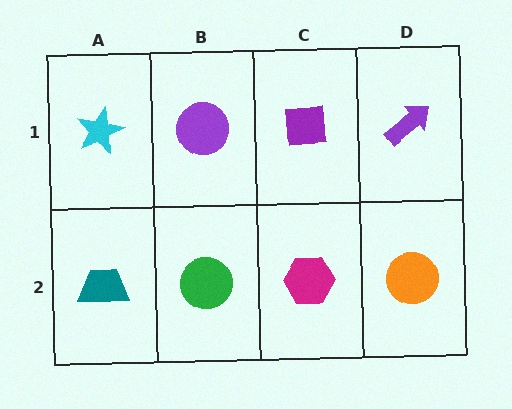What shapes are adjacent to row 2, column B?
A purple circle (row 1, column B), a teal trapezoid (row 2, column A), a magenta hexagon (row 2, column C).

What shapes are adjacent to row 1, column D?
An orange circle (row 2, column D), a purple square (row 1, column C).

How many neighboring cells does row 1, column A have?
2.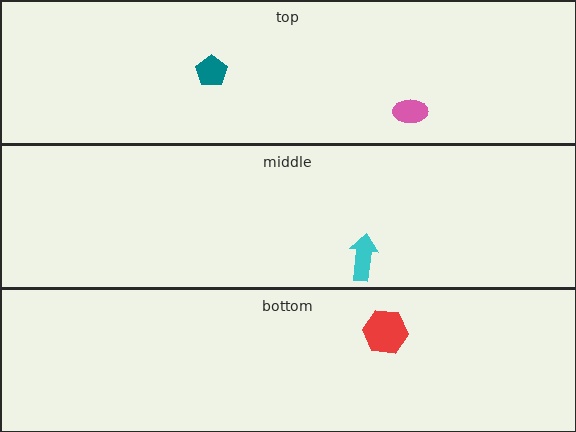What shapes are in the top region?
The teal pentagon, the pink ellipse.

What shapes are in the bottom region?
The red hexagon.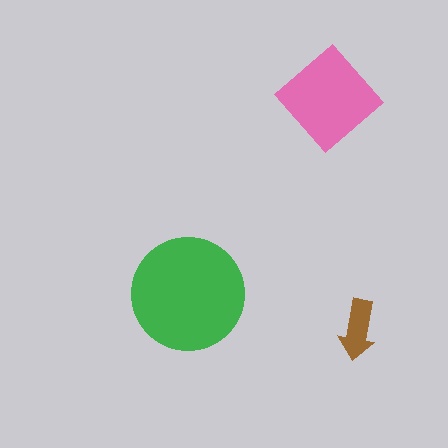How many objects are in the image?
There are 3 objects in the image.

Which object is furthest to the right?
The brown arrow is rightmost.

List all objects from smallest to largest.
The brown arrow, the pink diamond, the green circle.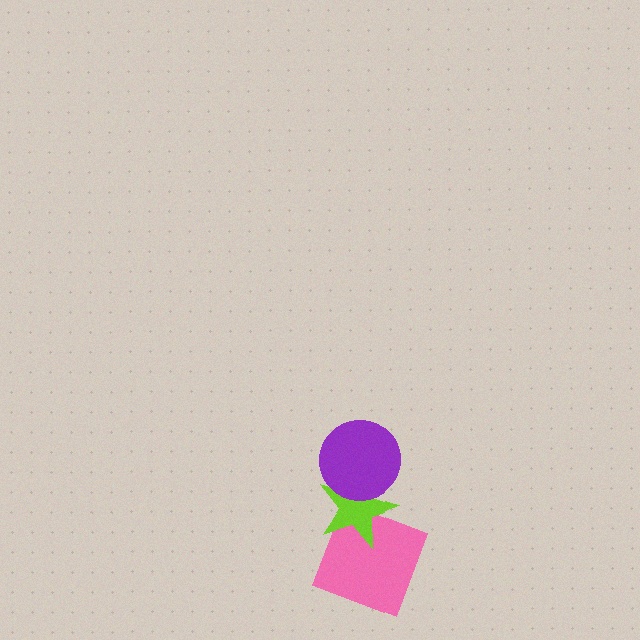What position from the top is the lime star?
The lime star is 2nd from the top.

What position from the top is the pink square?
The pink square is 3rd from the top.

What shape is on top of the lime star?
The purple circle is on top of the lime star.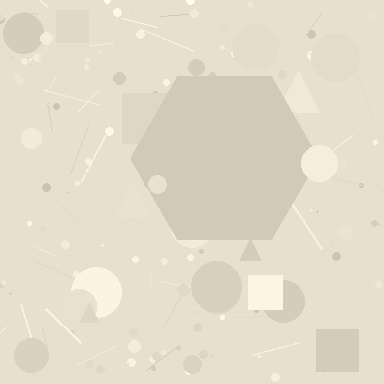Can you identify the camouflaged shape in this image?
The camouflaged shape is a hexagon.